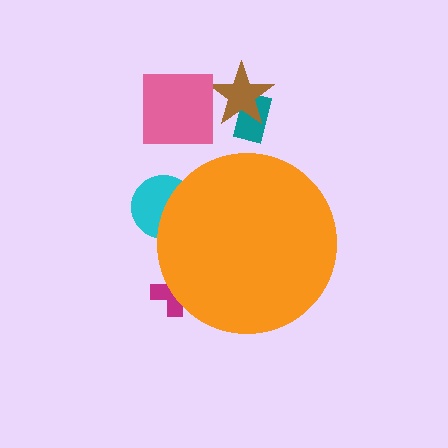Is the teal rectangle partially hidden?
No, the teal rectangle is fully visible.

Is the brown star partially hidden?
No, the brown star is fully visible.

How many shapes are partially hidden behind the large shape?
3 shapes are partially hidden.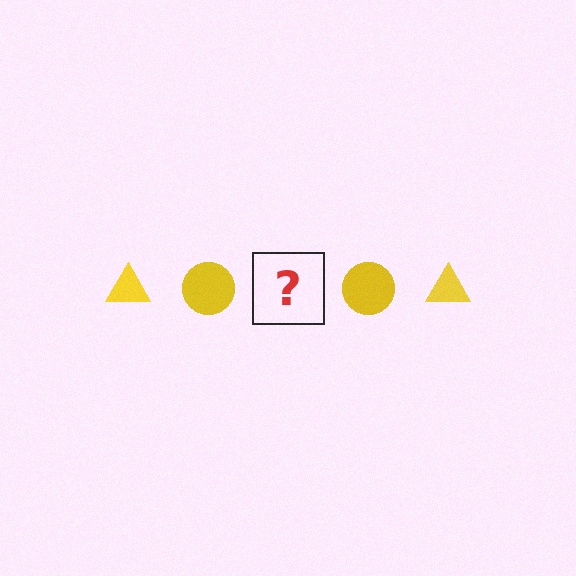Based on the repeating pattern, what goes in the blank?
The blank should be a yellow triangle.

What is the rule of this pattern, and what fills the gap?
The rule is that the pattern cycles through triangle, circle shapes in yellow. The gap should be filled with a yellow triangle.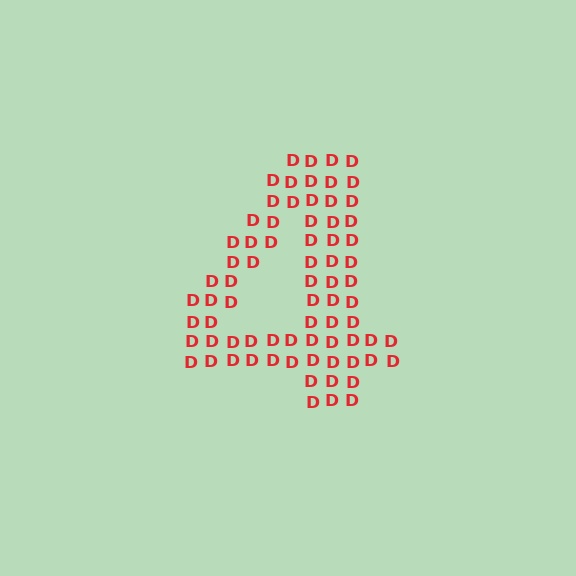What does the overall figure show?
The overall figure shows the digit 4.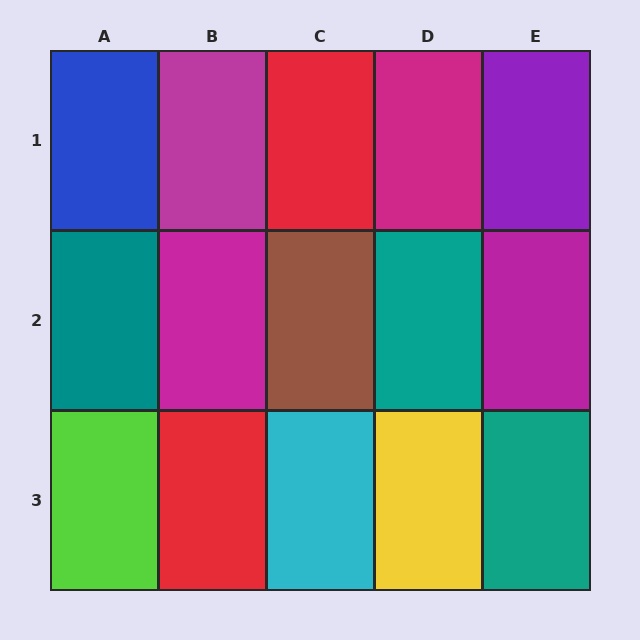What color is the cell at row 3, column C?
Cyan.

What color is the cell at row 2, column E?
Magenta.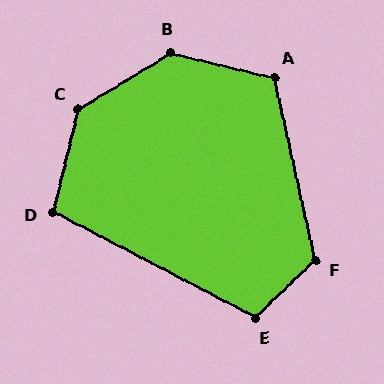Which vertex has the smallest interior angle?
D, at approximately 104 degrees.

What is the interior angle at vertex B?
Approximately 135 degrees (obtuse).